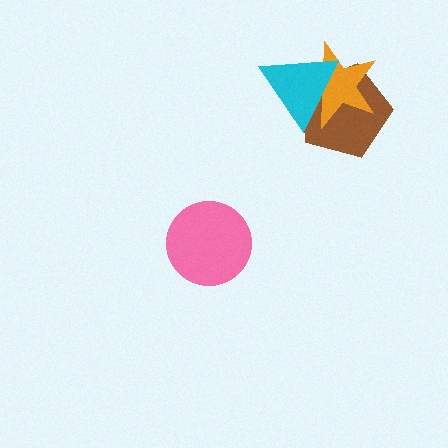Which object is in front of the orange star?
The cyan triangle is in front of the orange star.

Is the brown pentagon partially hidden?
Yes, it is partially covered by another shape.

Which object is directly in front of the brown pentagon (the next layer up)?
The orange star is directly in front of the brown pentagon.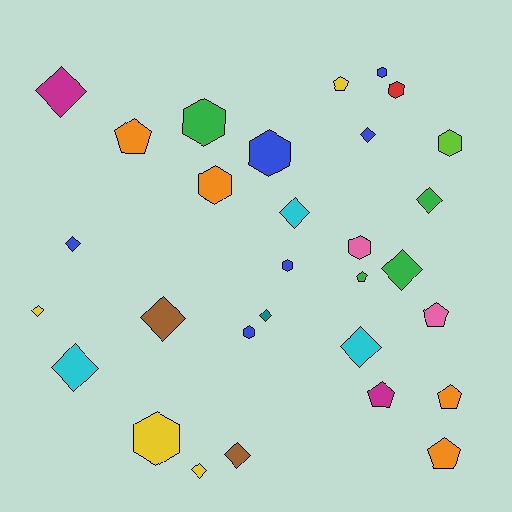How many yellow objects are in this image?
There are 4 yellow objects.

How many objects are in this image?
There are 30 objects.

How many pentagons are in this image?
There are 7 pentagons.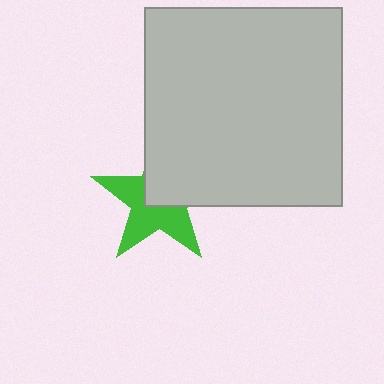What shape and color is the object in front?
The object in front is a light gray square.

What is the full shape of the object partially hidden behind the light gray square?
The partially hidden object is a green star.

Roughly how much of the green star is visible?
About half of it is visible (roughly 53%).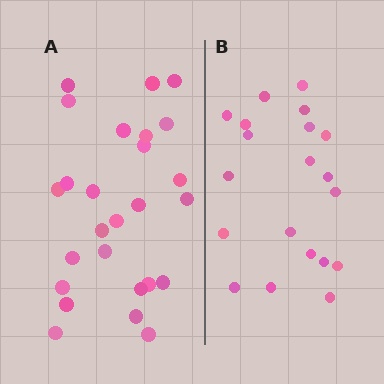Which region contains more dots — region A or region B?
Region A (the left region) has more dots.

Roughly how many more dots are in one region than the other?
Region A has about 6 more dots than region B.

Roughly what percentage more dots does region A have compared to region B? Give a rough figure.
About 30% more.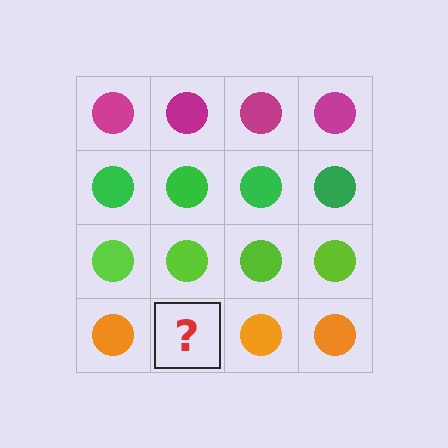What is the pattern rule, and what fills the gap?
The rule is that each row has a consistent color. The gap should be filled with an orange circle.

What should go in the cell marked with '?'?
The missing cell should contain an orange circle.